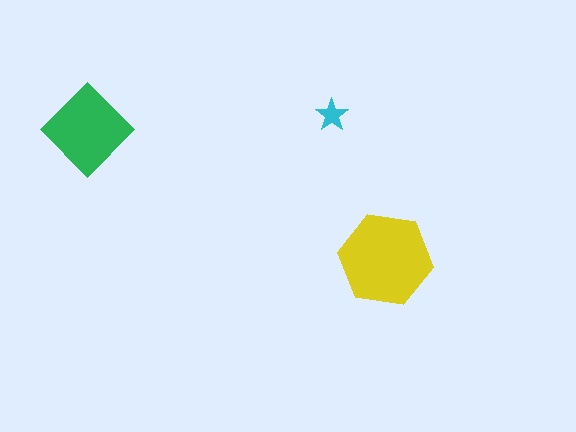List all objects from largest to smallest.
The yellow hexagon, the green diamond, the cyan star.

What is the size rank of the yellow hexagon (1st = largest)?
1st.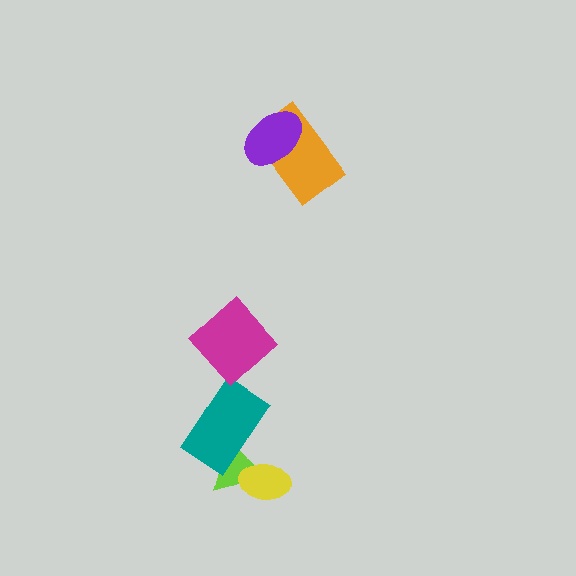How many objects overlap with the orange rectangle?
1 object overlaps with the orange rectangle.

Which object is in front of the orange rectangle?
The purple ellipse is in front of the orange rectangle.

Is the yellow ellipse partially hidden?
No, no other shape covers it.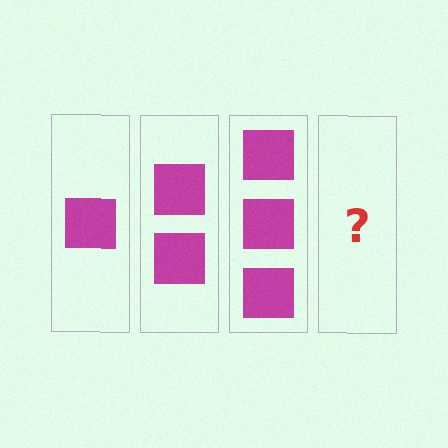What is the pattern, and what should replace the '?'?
The pattern is that each step adds one more square. The '?' should be 4 squares.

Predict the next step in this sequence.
The next step is 4 squares.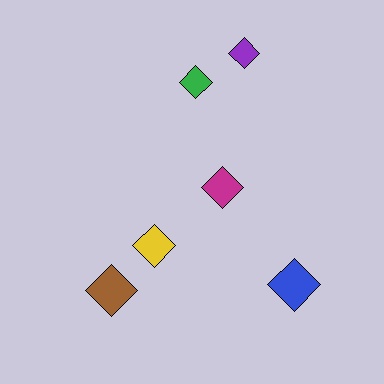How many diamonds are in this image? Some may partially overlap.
There are 6 diamonds.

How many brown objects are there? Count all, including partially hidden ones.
There is 1 brown object.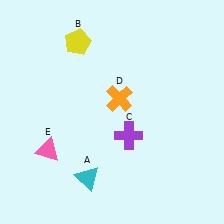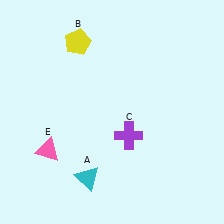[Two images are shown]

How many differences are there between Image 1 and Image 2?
There is 1 difference between the two images.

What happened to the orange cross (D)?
The orange cross (D) was removed in Image 2. It was in the top-right area of Image 1.